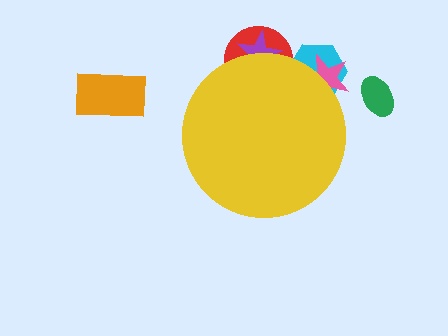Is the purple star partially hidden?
Yes, the purple star is partially hidden behind the yellow circle.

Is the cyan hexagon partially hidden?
Yes, the cyan hexagon is partially hidden behind the yellow circle.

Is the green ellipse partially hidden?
No, the green ellipse is fully visible.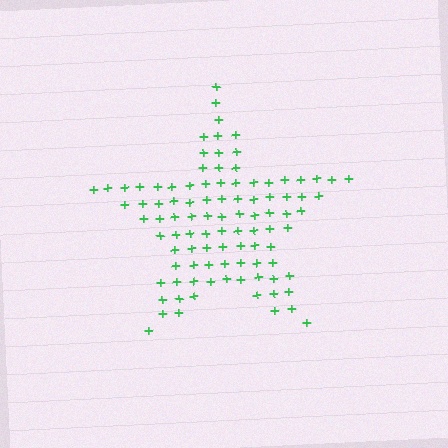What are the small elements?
The small elements are plus signs.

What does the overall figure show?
The overall figure shows a star.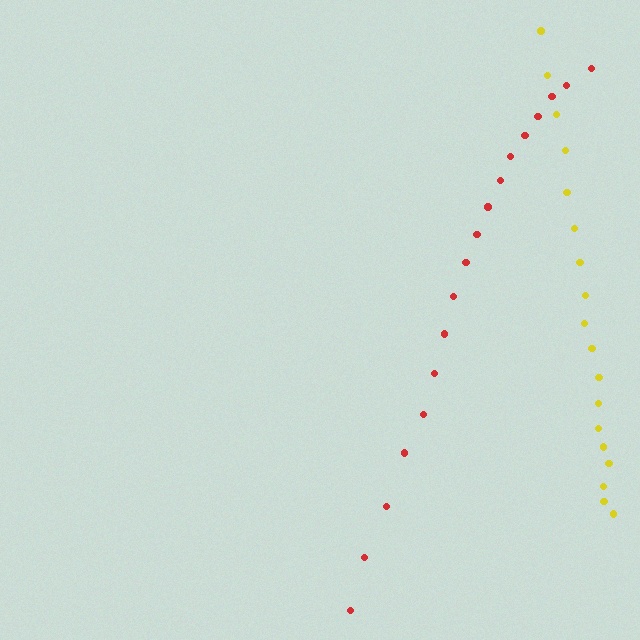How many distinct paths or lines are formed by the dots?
There are 2 distinct paths.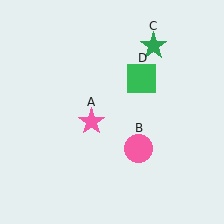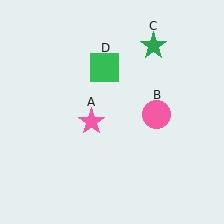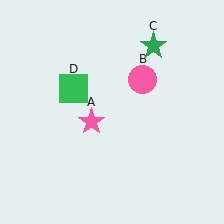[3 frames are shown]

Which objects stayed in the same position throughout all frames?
Pink star (object A) and green star (object C) remained stationary.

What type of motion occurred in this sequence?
The pink circle (object B), green square (object D) rotated counterclockwise around the center of the scene.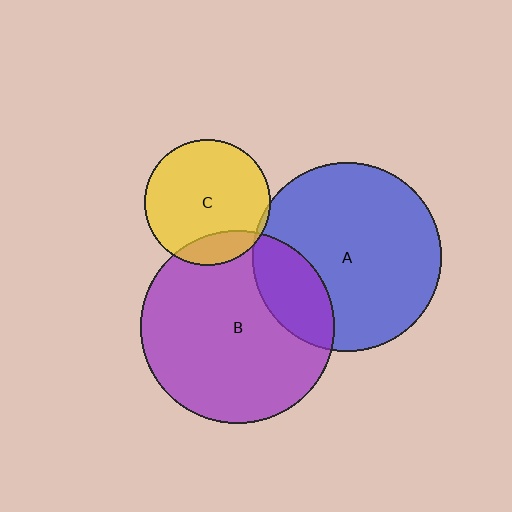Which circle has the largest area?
Circle B (purple).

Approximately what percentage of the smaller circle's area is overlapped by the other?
Approximately 5%.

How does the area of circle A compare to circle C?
Approximately 2.2 times.